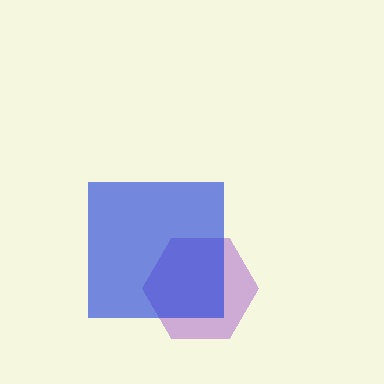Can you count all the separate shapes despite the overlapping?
Yes, there are 2 separate shapes.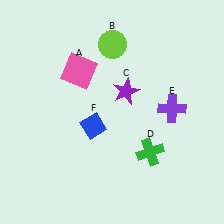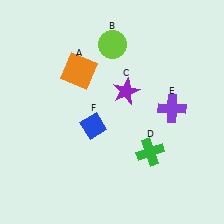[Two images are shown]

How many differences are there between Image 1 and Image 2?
There is 1 difference between the two images.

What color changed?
The square (A) changed from pink in Image 1 to orange in Image 2.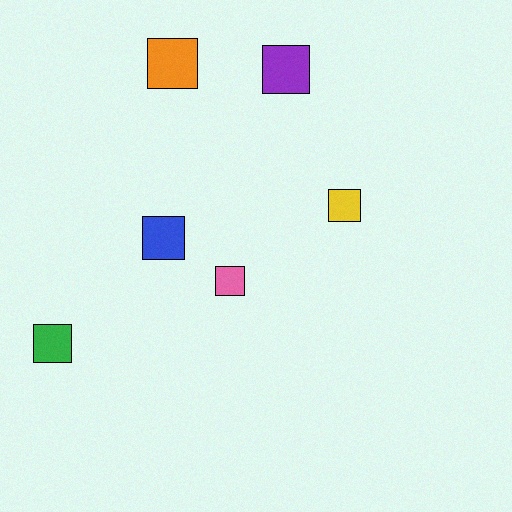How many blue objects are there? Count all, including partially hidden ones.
There is 1 blue object.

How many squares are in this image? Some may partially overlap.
There are 6 squares.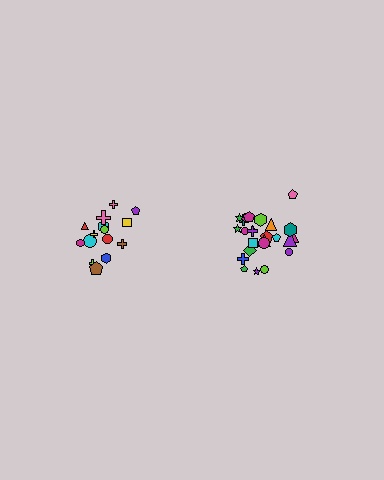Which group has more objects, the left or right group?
The right group.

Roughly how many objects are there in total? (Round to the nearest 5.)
Roughly 40 objects in total.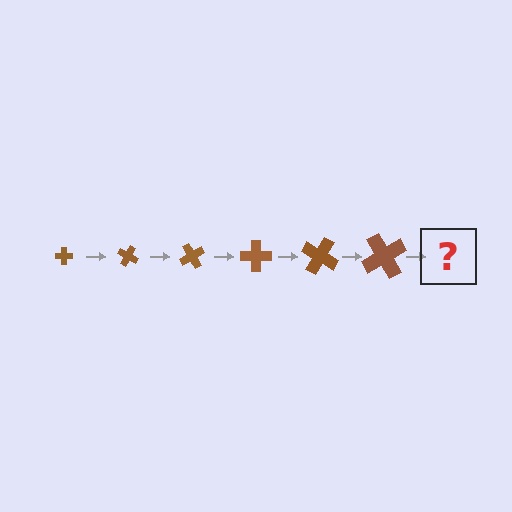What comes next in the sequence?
The next element should be a cross, larger than the previous one and rotated 180 degrees from the start.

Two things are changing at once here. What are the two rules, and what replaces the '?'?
The two rules are that the cross grows larger each step and it rotates 30 degrees each step. The '?' should be a cross, larger than the previous one and rotated 180 degrees from the start.